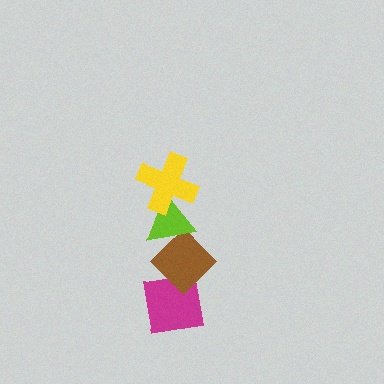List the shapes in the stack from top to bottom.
From top to bottom: the yellow cross, the lime triangle, the brown diamond, the magenta square.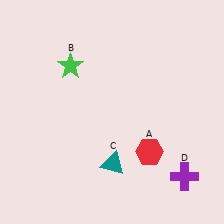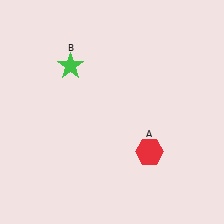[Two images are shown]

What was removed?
The purple cross (D), the teal triangle (C) were removed in Image 2.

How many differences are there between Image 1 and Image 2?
There are 2 differences between the two images.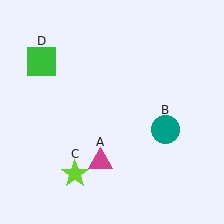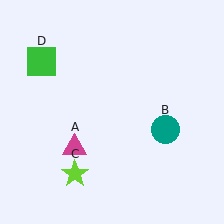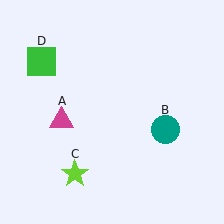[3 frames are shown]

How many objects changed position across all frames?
1 object changed position: magenta triangle (object A).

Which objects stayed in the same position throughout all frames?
Teal circle (object B) and lime star (object C) and green square (object D) remained stationary.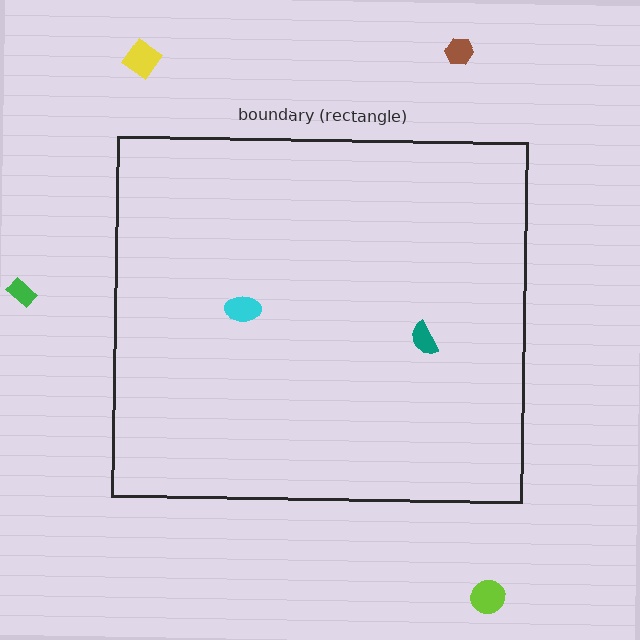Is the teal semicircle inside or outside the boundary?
Inside.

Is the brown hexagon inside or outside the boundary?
Outside.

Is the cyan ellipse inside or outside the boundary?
Inside.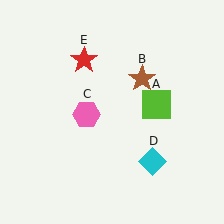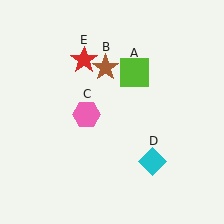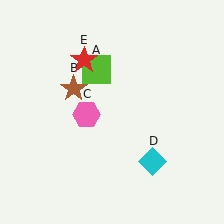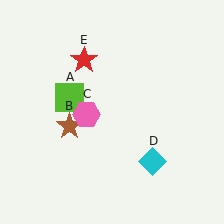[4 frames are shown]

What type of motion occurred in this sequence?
The lime square (object A), brown star (object B) rotated counterclockwise around the center of the scene.